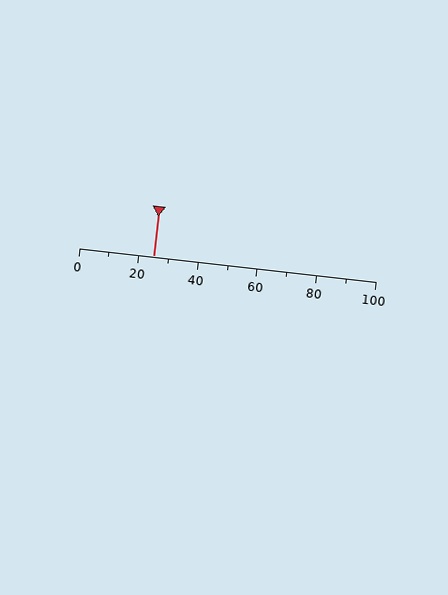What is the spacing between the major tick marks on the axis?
The major ticks are spaced 20 apart.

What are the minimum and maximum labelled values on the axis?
The axis runs from 0 to 100.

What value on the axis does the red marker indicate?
The marker indicates approximately 25.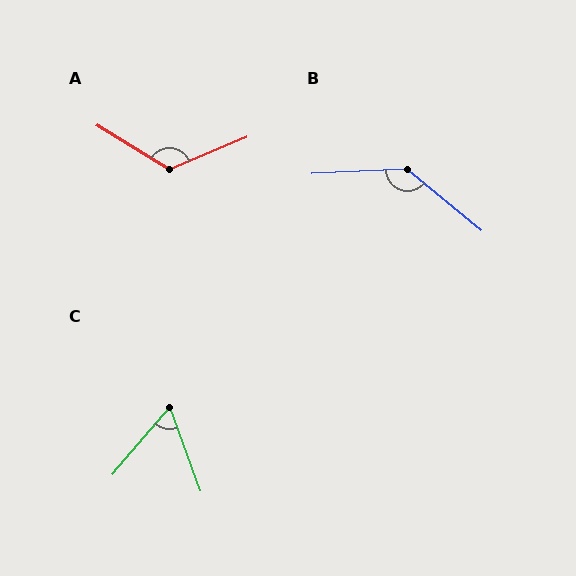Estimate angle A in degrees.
Approximately 126 degrees.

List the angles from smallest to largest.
C (61°), A (126°), B (138°).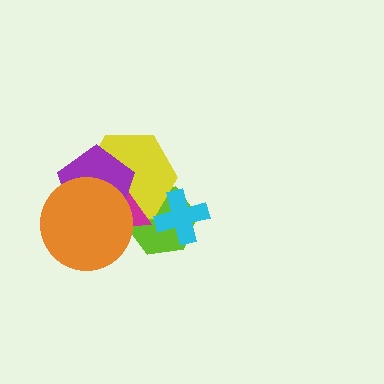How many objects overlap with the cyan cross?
2 objects overlap with the cyan cross.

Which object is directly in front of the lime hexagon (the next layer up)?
The yellow hexagon is directly in front of the lime hexagon.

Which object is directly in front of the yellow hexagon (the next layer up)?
The magenta triangle is directly in front of the yellow hexagon.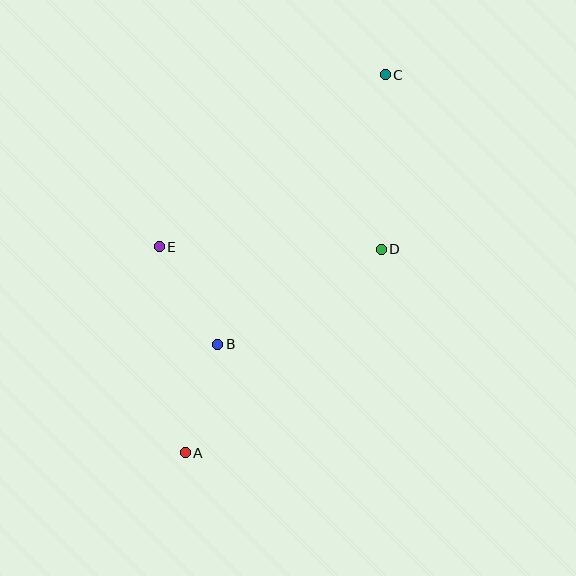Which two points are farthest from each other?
Points A and C are farthest from each other.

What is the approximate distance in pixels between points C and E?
The distance between C and E is approximately 284 pixels.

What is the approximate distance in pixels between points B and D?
The distance between B and D is approximately 189 pixels.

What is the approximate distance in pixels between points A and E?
The distance between A and E is approximately 208 pixels.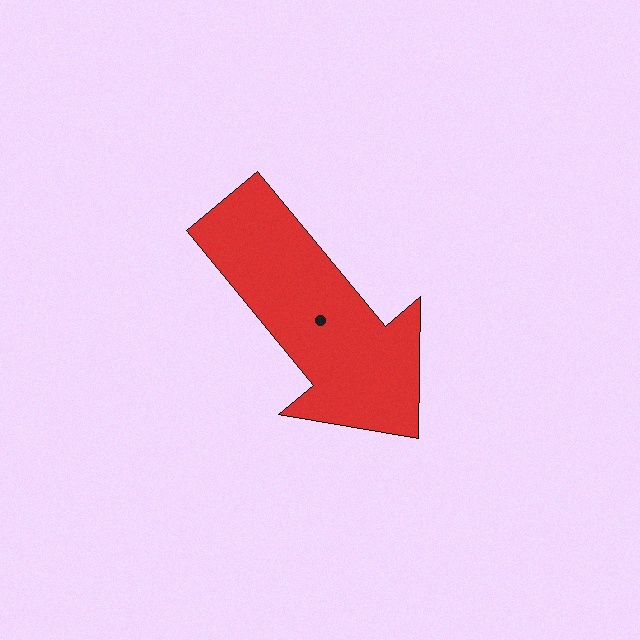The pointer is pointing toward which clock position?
Roughly 5 o'clock.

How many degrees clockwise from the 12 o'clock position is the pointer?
Approximately 140 degrees.